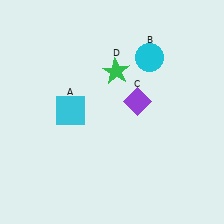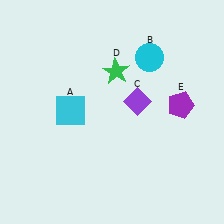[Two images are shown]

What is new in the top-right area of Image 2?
A purple pentagon (E) was added in the top-right area of Image 2.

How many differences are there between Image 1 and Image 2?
There is 1 difference between the two images.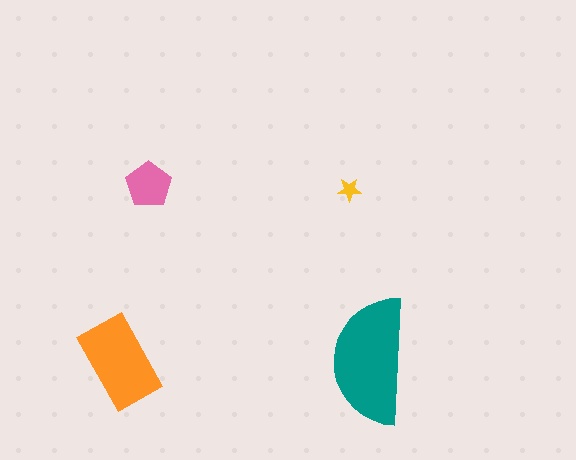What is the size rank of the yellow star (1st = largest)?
4th.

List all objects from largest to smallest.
The teal semicircle, the orange rectangle, the pink pentagon, the yellow star.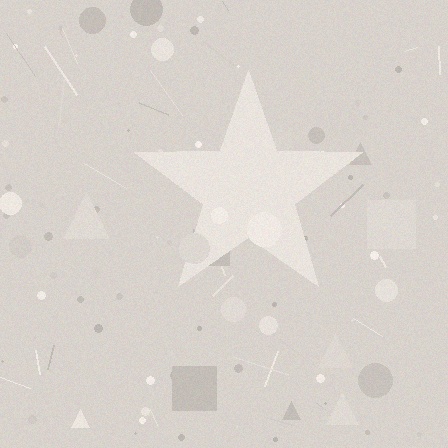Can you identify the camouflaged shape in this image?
The camouflaged shape is a star.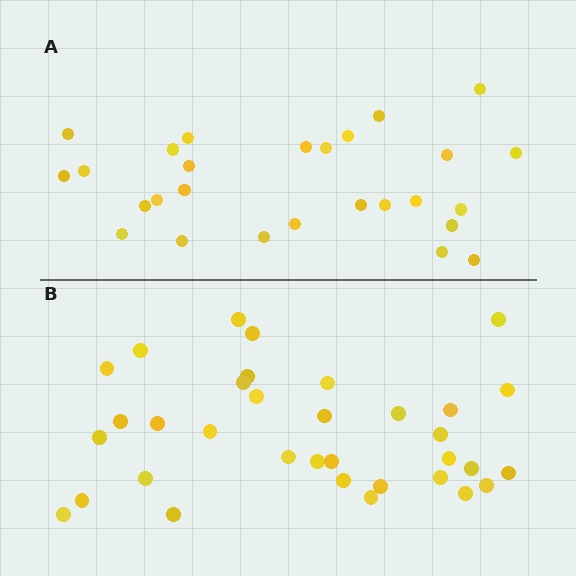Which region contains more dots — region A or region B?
Region B (the bottom region) has more dots.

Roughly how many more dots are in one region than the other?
Region B has roughly 8 or so more dots than region A.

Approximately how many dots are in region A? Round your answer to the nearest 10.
About 30 dots. (The exact count is 27, which rounds to 30.)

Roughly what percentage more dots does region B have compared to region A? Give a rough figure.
About 25% more.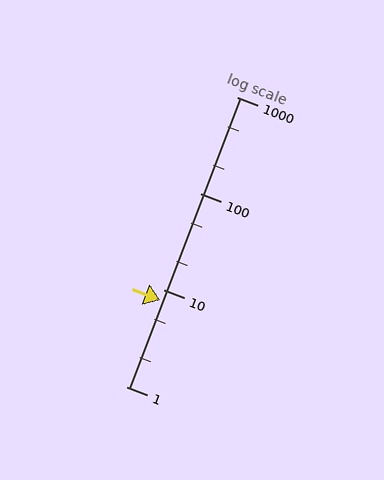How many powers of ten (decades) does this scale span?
The scale spans 3 decades, from 1 to 1000.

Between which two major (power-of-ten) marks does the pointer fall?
The pointer is between 1 and 10.